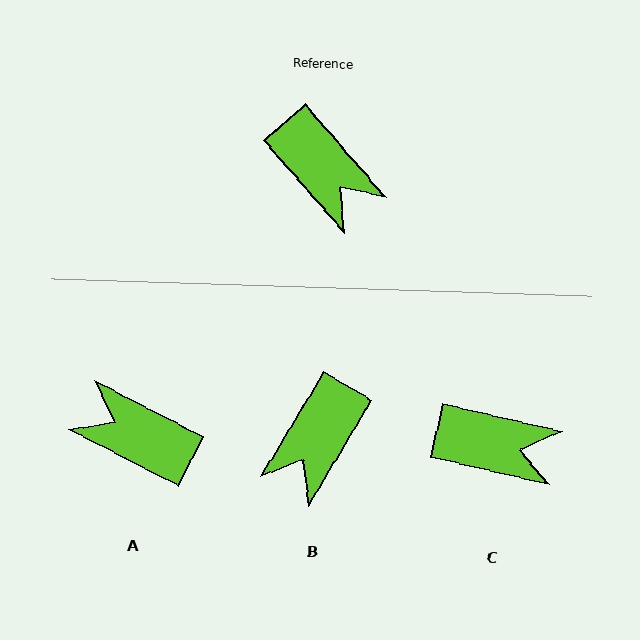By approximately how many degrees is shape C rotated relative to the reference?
Approximately 36 degrees counter-clockwise.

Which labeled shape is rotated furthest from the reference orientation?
A, about 158 degrees away.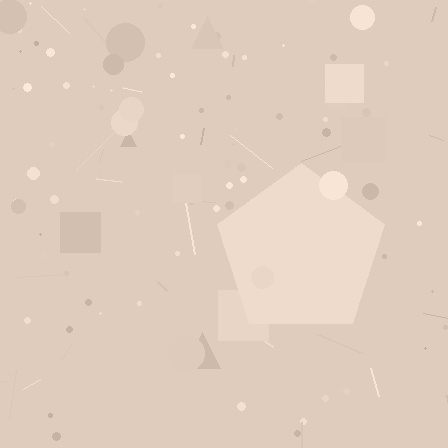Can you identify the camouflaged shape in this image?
The camouflaged shape is a pentagon.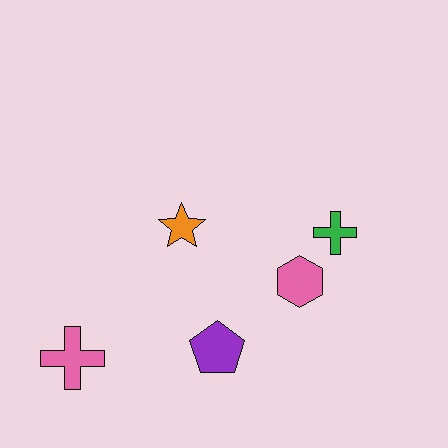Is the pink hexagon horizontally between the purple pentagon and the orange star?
No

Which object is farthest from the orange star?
The pink cross is farthest from the orange star.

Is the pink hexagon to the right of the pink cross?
Yes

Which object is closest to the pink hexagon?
The green cross is closest to the pink hexagon.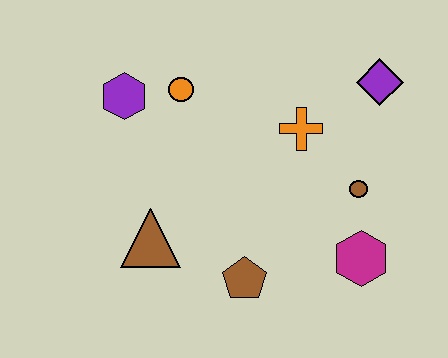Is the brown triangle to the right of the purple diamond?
No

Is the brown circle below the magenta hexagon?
No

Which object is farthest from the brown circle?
The purple hexagon is farthest from the brown circle.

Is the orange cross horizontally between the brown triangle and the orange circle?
No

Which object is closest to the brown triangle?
The brown pentagon is closest to the brown triangle.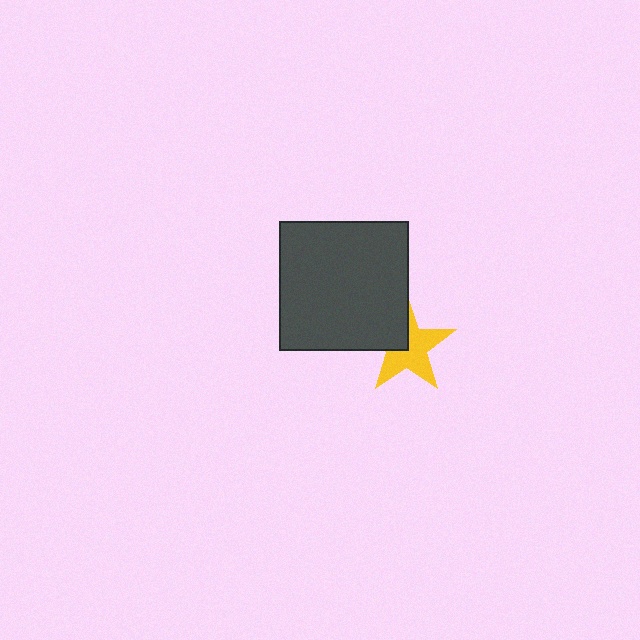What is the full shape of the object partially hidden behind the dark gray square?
The partially hidden object is a yellow star.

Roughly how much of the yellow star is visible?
About half of it is visible (roughly 64%).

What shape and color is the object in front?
The object in front is a dark gray square.